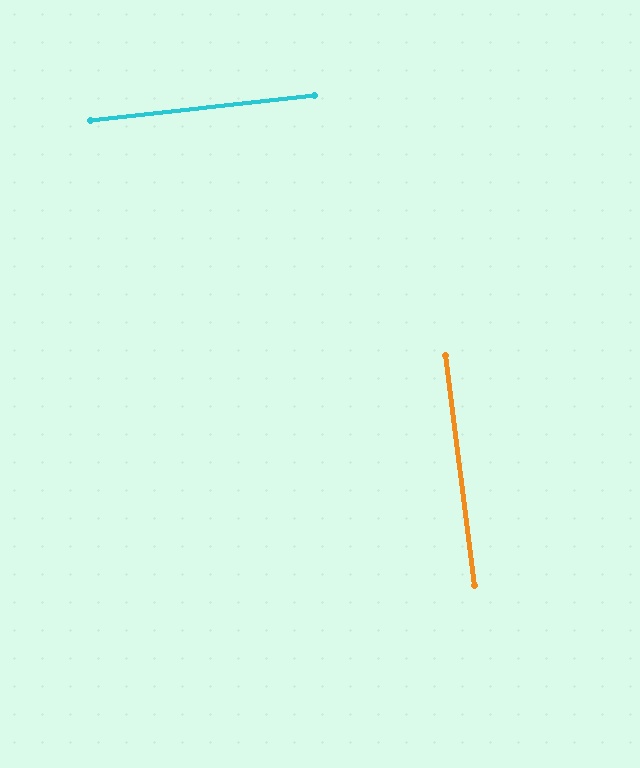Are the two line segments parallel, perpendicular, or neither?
Perpendicular — they meet at approximately 89°.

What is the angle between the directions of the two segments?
Approximately 89 degrees.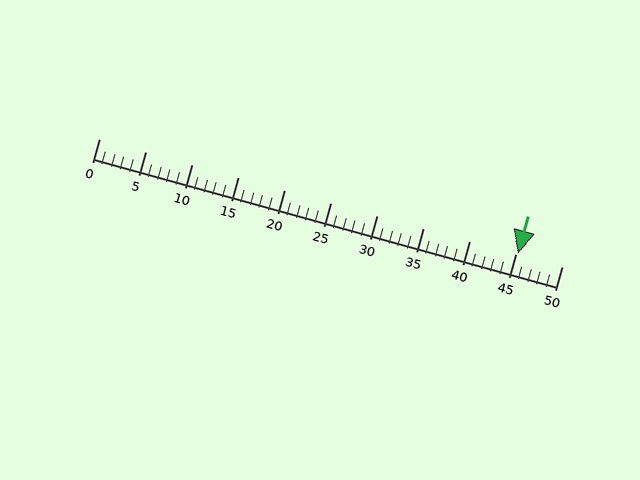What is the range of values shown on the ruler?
The ruler shows values from 0 to 50.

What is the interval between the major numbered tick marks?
The major tick marks are spaced 5 units apart.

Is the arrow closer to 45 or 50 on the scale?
The arrow is closer to 45.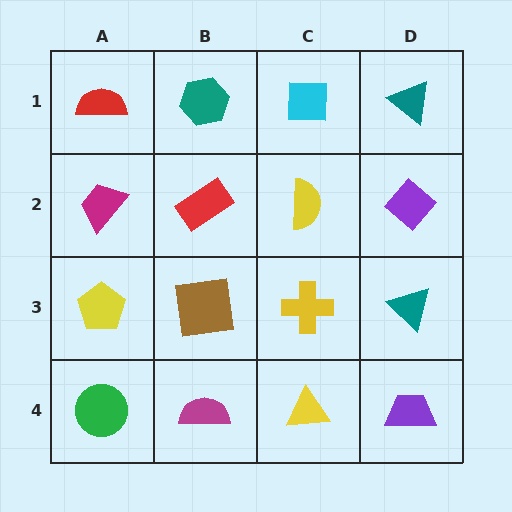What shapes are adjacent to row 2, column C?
A cyan square (row 1, column C), a yellow cross (row 3, column C), a red rectangle (row 2, column B), a purple diamond (row 2, column D).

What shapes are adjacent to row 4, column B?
A brown square (row 3, column B), a green circle (row 4, column A), a yellow triangle (row 4, column C).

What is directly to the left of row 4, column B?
A green circle.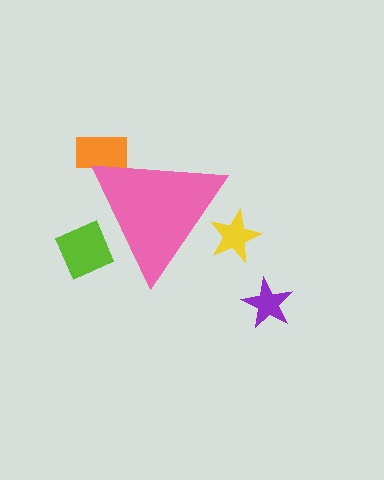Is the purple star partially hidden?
No, the purple star is fully visible.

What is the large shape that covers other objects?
A pink triangle.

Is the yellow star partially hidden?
Yes, the yellow star is partially hidden behind the pink triangle.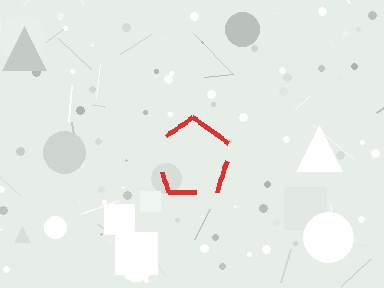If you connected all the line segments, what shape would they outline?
They would outline a pentagon.